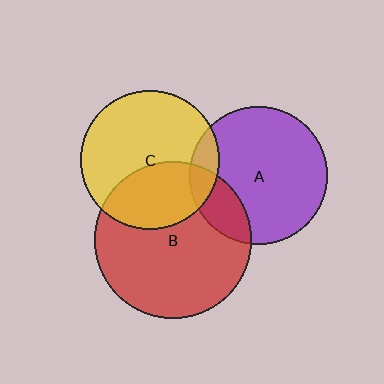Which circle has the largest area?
Circle B (red).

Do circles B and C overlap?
Yes.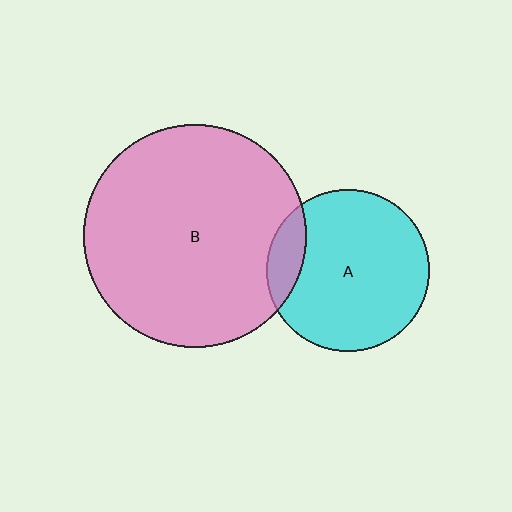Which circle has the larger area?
Circle B (pink).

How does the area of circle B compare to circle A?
Approximately 1.9 times.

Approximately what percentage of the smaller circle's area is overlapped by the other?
Approximately 15%.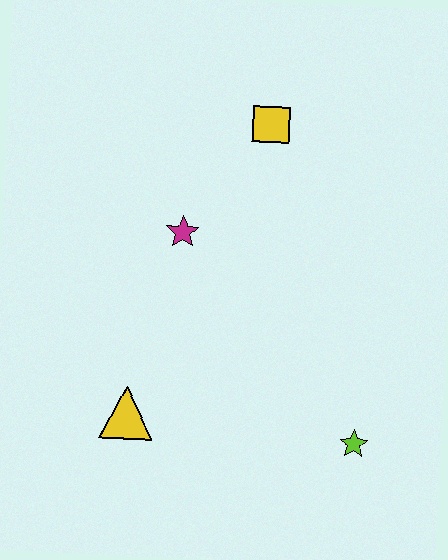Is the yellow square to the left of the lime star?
Yes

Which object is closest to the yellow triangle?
The magenta star is closest to the yellow triangle.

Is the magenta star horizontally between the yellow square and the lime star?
No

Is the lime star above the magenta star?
No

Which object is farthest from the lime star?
The yellow square is farthest from the lime star.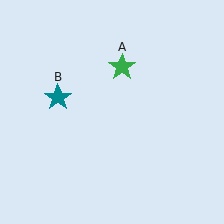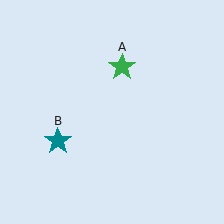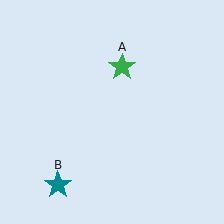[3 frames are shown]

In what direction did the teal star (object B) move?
The teal star (object B) moved down.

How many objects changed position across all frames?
1 object changed position: teal star (object B).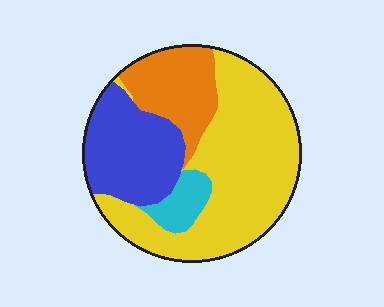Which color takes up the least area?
Cyan, at roughly 5%.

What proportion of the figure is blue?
Blue covers 24% of the figure.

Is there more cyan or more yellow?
Yellow.